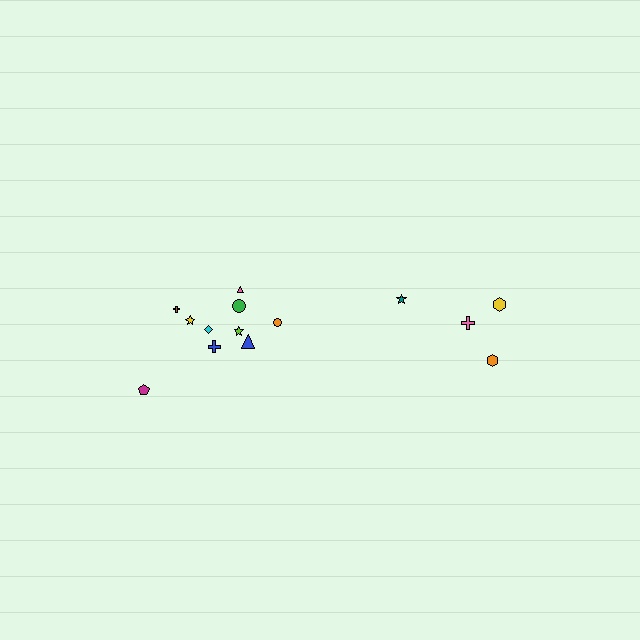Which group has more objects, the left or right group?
The left group.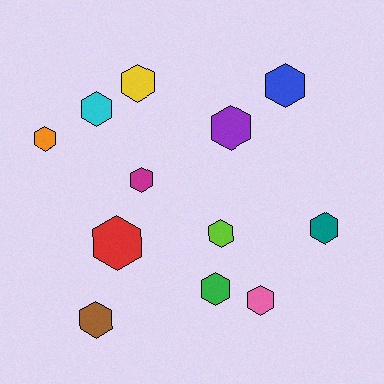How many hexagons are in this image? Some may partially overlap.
There are 12 hexagons.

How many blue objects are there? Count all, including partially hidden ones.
There is 1 blue object.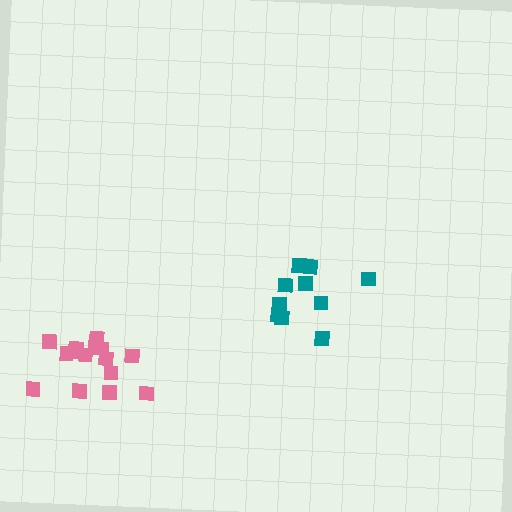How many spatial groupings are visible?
There are 2 spatial groupings.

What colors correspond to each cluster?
The clusters are colored: pink, teal.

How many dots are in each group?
Group 1: 15 dots, Group 2: 10 dots (25 total).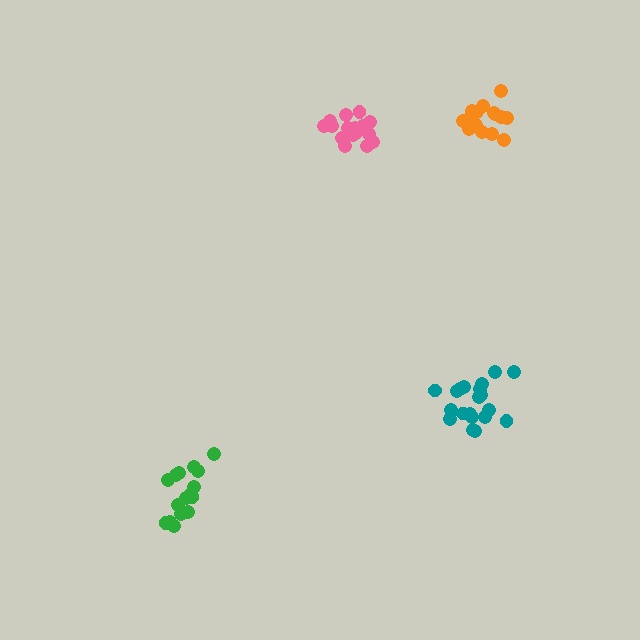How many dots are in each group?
Group 1: 20 dots, Group 2: 16 dots, Group 3: 16 dots, Group 4: 16 dots (68 total).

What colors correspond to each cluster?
The clusters are colored: teal, pink, orange, green.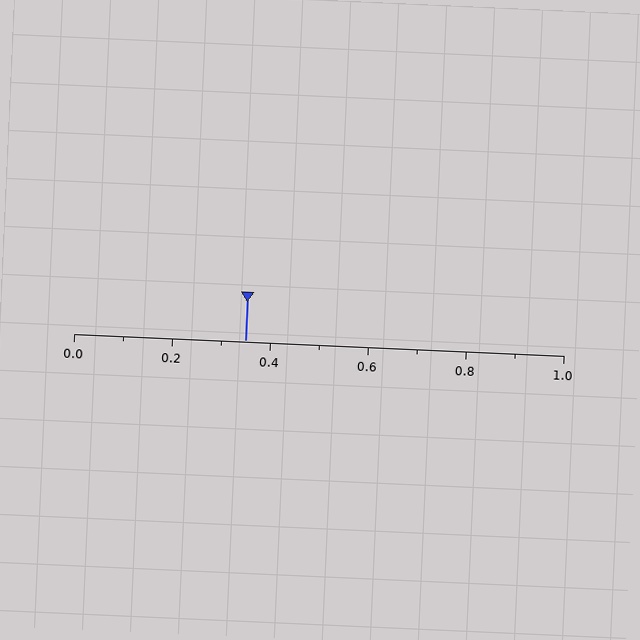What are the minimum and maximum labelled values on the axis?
The axis runs from 0.0 to 1.0.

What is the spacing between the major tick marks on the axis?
The major ticks are spaced 0.2 apart.